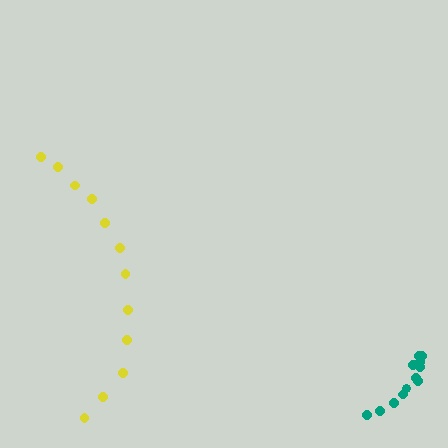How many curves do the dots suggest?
There are 2 distinct paths.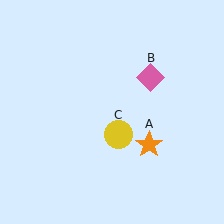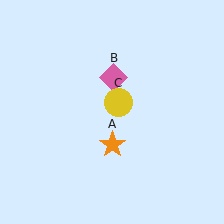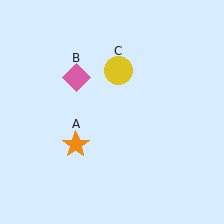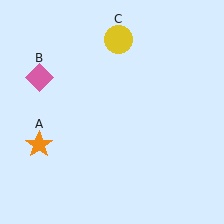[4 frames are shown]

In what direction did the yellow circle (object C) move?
The yellow circle (object C) moved up.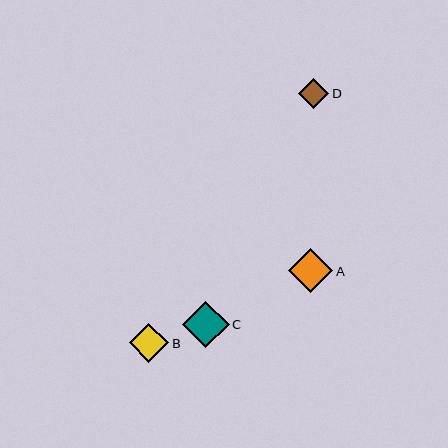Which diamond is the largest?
Diamond C is the largest with a size of approximately 47 pixels.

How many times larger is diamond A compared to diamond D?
Diamond A is approximately 1.5 times the size of diamond D.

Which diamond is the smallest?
Diamond D is the smallest with a size of approximately 31 pixels.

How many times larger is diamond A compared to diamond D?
Diamond A is approximately 1.5 times the size of diamond D.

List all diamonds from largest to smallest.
From largest to smallest: C, A, B, D.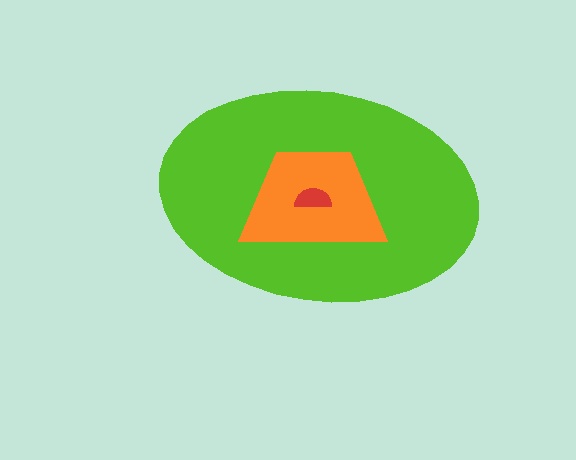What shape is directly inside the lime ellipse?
The orange trapezoid.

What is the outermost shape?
The lime ellipse.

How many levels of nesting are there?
3.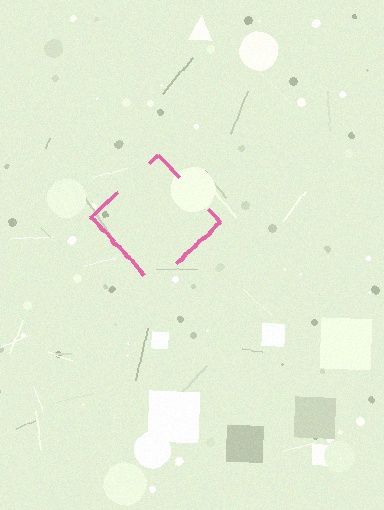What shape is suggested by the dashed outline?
The dashed outline suggests a diamond.